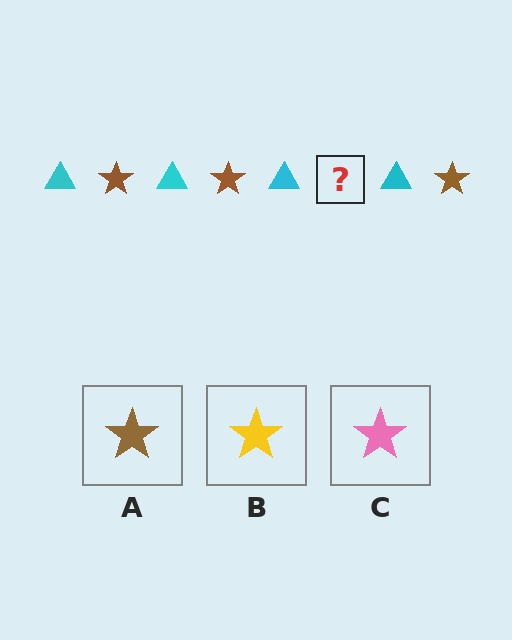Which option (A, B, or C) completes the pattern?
A.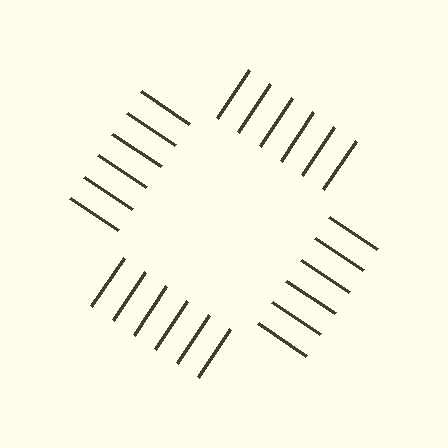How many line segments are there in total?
24 — 6 along each of the 4 edges.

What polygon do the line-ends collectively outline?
An illusory square — the line segments terminate on its edges but no continuous stroke is drawn.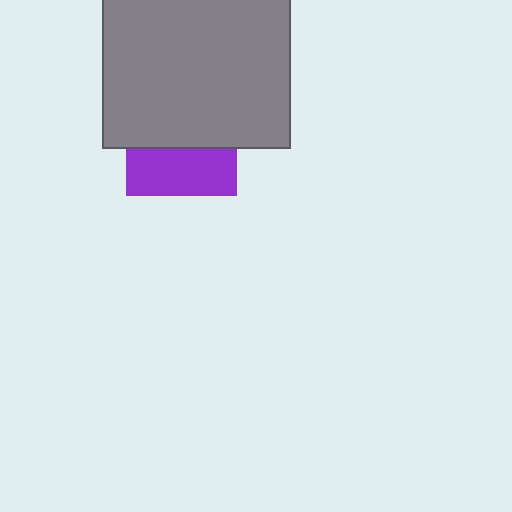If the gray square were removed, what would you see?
You would see the complete purple square.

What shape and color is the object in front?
The object in front is a gray square.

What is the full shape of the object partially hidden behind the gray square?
The partially hidden object is a purple square.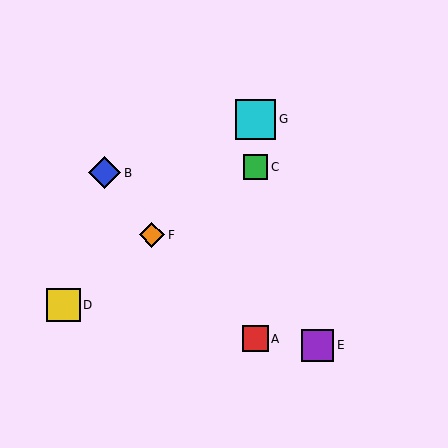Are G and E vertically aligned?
No, G is at x≈256 and E is at x≈318.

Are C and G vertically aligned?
Yes, both are at x≈256.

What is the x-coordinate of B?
Object B is at x≈104.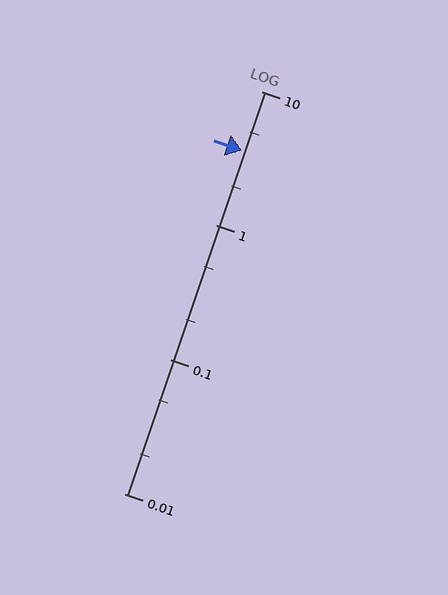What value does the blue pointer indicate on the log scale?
The pointer indicates approximately 3.6.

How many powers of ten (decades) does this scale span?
The scale spans 3 decades, from 0.01 to 10.